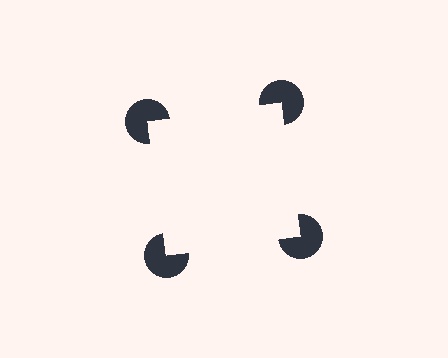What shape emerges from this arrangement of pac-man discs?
An illusory square — its edges are inferred from the aligned wedge cuts in the pac-man discs, not physically drawn.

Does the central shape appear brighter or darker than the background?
It typically appears slightly brighter than the background, even though no actual brightness change is drawn.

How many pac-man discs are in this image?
There are 4 — one at each vertex of the illusory square.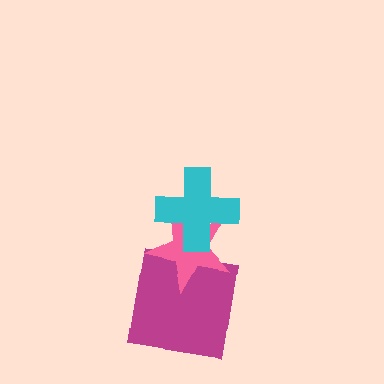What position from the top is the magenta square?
The magenta square is 3rd from the top.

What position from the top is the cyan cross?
The cyan cross is 1st from the top.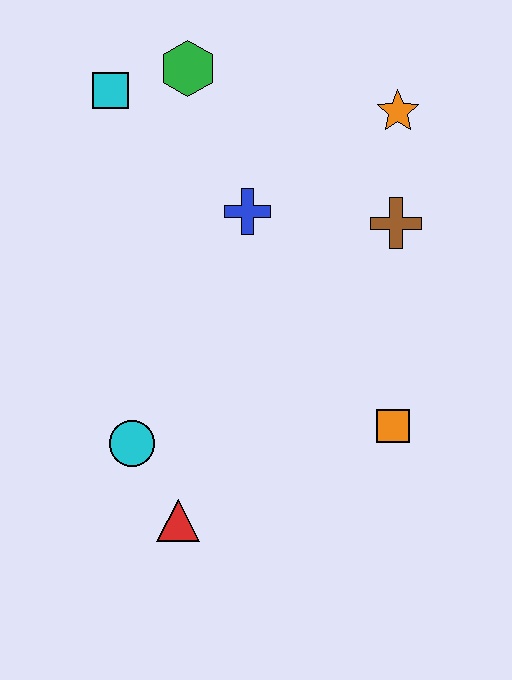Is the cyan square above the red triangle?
Yes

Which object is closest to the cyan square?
The green hexagon is closest to the cyan square.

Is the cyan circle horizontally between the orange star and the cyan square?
Yes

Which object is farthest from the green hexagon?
The red triangle is farthest from the green hexagon.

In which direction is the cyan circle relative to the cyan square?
The cyan circle is below the cyan square.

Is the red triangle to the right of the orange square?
No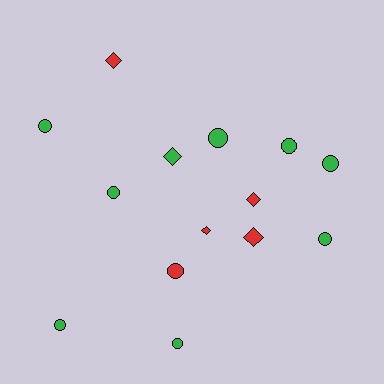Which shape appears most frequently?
Circle, with 9 objects.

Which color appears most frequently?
Green, with 9 objects.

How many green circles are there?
There are 8 green circles.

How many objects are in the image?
There are 14 objects.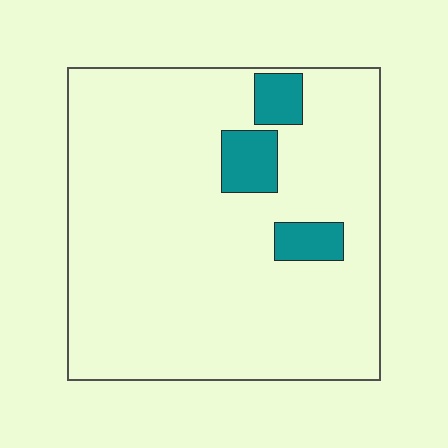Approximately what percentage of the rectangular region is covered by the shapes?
Approximately 10%.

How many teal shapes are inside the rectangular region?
3.